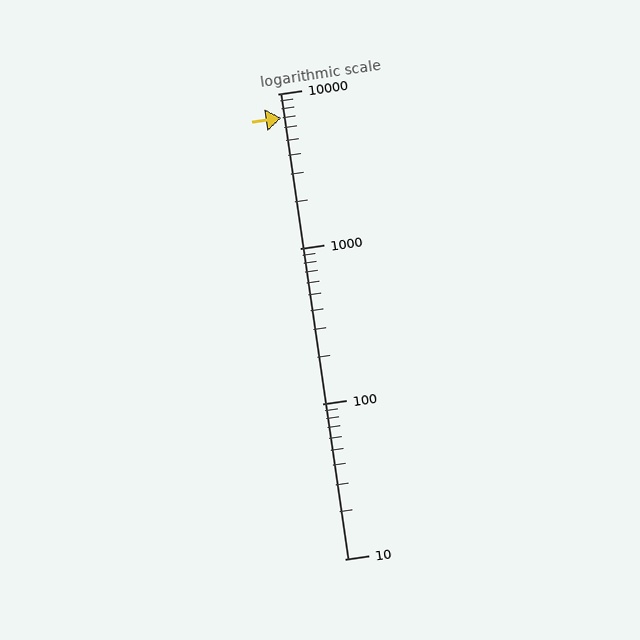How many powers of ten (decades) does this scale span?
The scale spans 3 decades, from 10 to 10000.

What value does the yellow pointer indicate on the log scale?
The pointer indicates approximately 7000.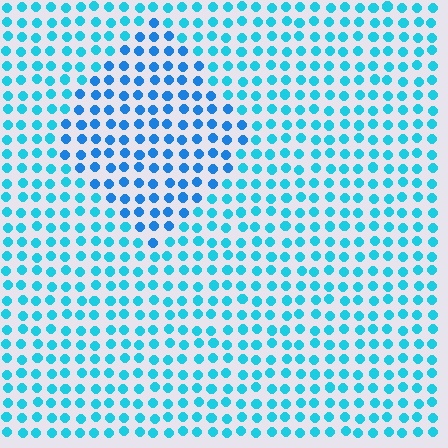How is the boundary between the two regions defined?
The boundary is defined purely by a slight shift in hue (about 23 degrees). Spacing, size, and orientation are identical on both sides.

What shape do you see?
I see a diamond.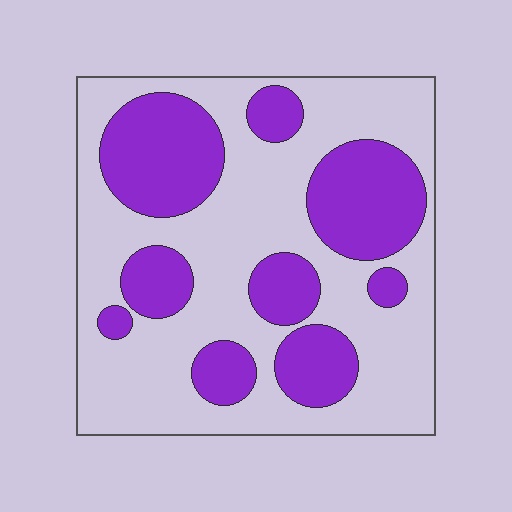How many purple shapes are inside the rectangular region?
9.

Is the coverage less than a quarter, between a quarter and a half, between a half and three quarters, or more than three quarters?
Between a quarter and a half.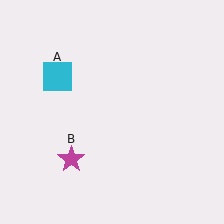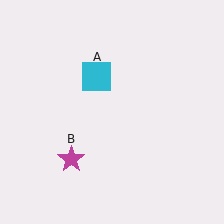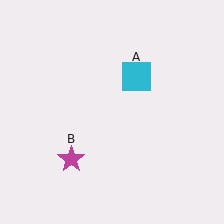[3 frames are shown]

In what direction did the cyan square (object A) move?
The cyan square (object A) moved right.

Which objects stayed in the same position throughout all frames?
Magenta star (object B) remained stationary.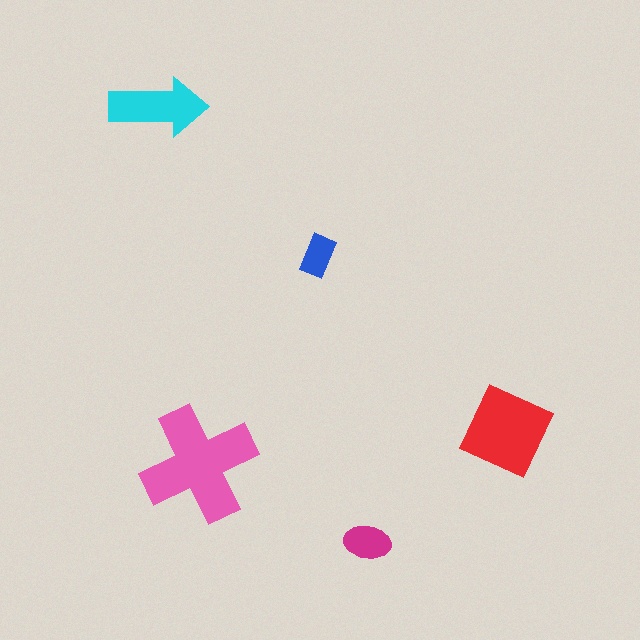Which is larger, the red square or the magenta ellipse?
The red square.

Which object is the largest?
The pink cross.